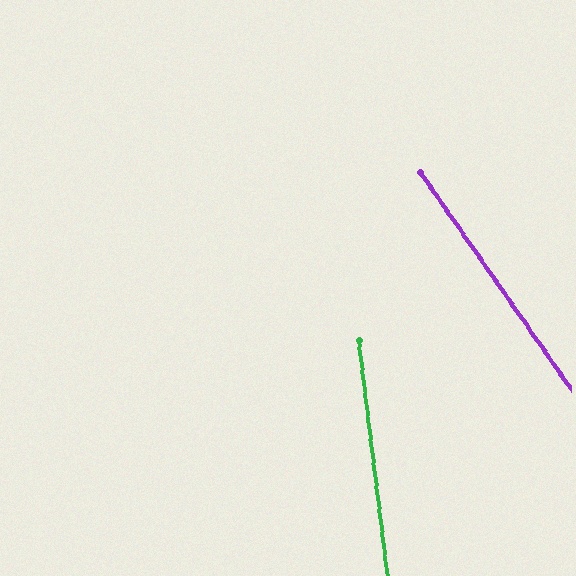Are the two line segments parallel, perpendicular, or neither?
Neither parallel nor perpendicular — they differ by about 28°.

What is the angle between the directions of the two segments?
Approximately 28 degrees.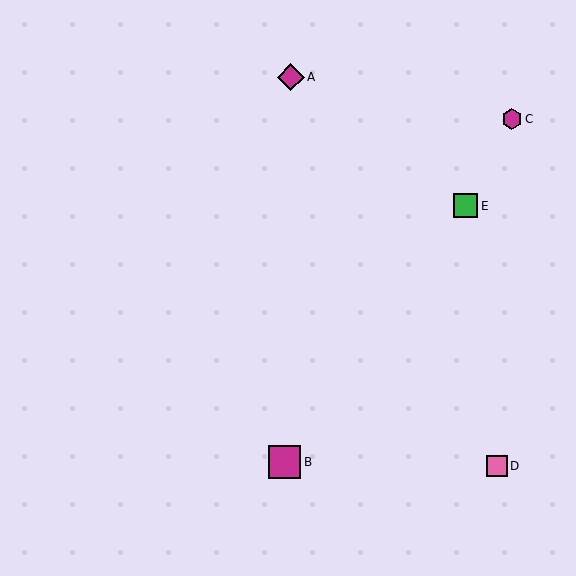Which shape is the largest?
The magenta square (labeled B) is the largest.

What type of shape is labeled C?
Shape C is a magenta hexagon.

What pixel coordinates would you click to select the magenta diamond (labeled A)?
Click at (291, 77) to select the magenta diamond A.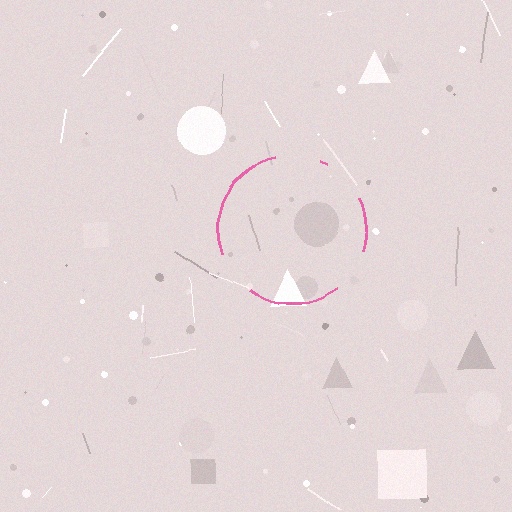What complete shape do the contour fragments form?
The contour fragments form a circle.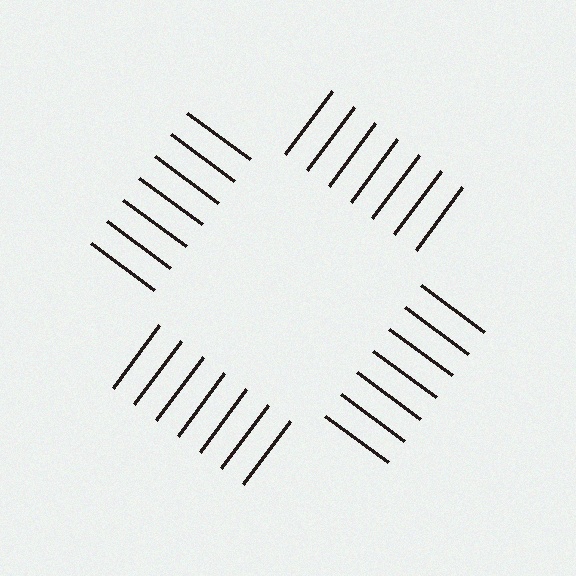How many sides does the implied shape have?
4 sides — the line-ends trace a square.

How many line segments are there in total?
28 — 7 along each of the 4 edges.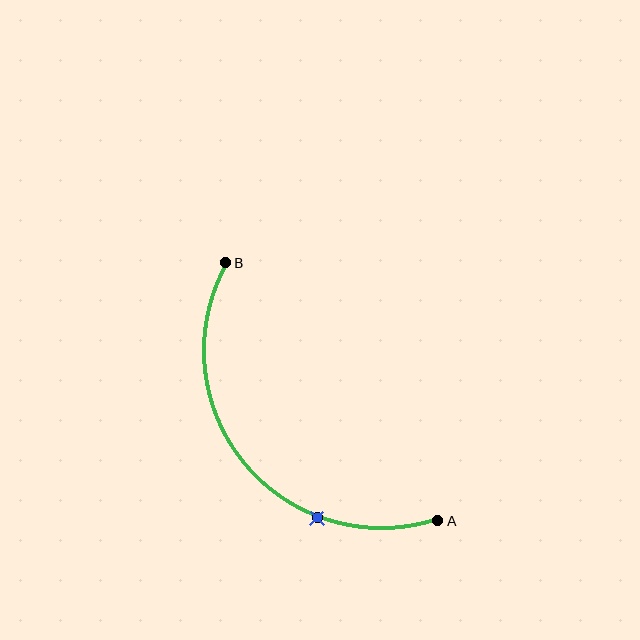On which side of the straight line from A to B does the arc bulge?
The arc bulges below and to the left of the straight line connecting A and B.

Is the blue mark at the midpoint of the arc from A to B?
No. The blue mark lies on the arc but is closer to endpoint A. The arc midpoint would be at the point on the curve equidistant along the arc from both A and B.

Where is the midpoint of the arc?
The arc midpoint is the point on the curve farthest from the straight line joining A and B. It sits below and to the left of that line.